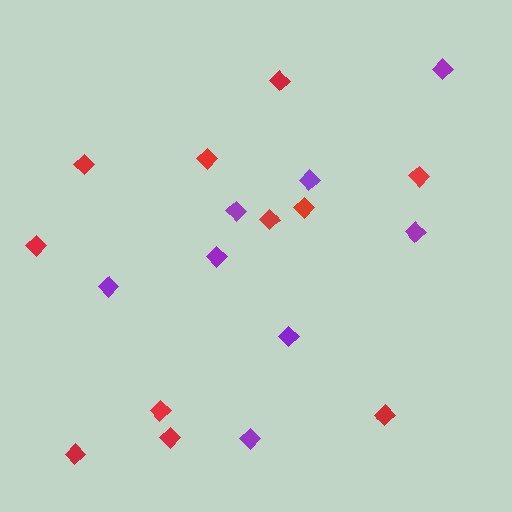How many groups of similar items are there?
There are 2 groups: one group of red diamonds (11) and one group of purple diamonds (8).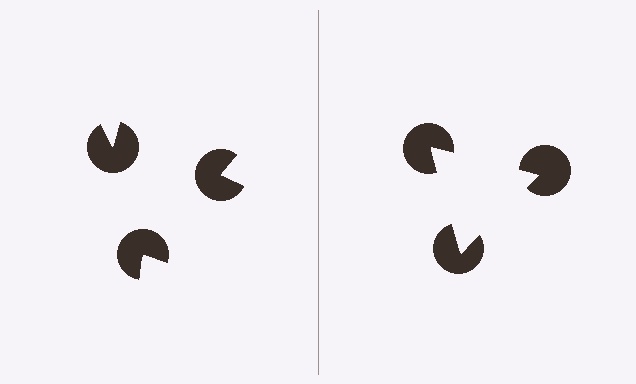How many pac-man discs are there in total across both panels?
6 — 3 on each side.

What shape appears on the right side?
An illusory triangle.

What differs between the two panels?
The pac-man discs are positioned identically on both sides; only the wedge orientations differ. On the right they align to a triangle; on the left they are misaligned.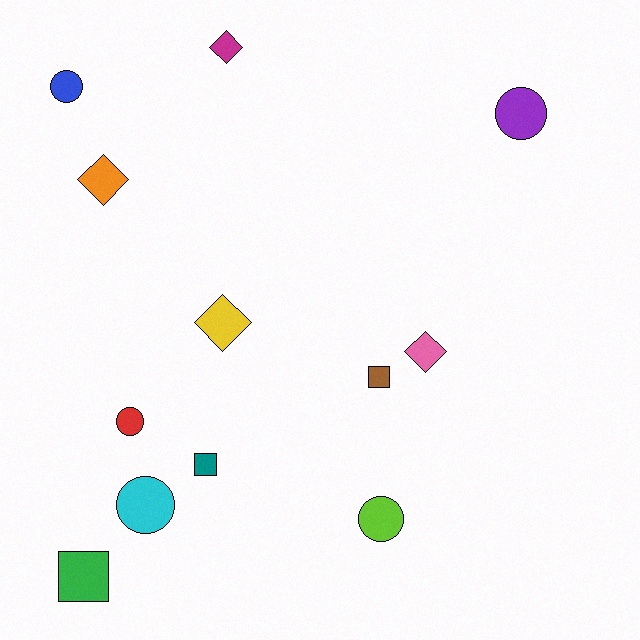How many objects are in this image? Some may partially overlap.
There are 12 objects.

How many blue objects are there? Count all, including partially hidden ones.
There is 1 blue object.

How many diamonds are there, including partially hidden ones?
There are 4 diamonds.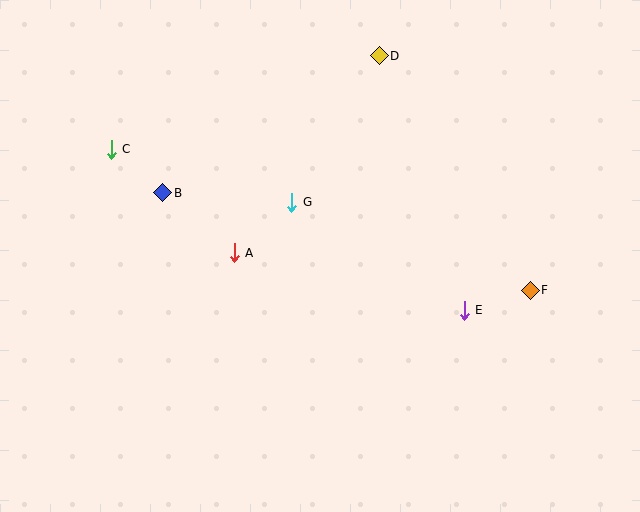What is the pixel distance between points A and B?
The distance between A and B is 93 pixels.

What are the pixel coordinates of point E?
Point E is at (464, 310).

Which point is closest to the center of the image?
Point G at (292, 202) is closest to the center.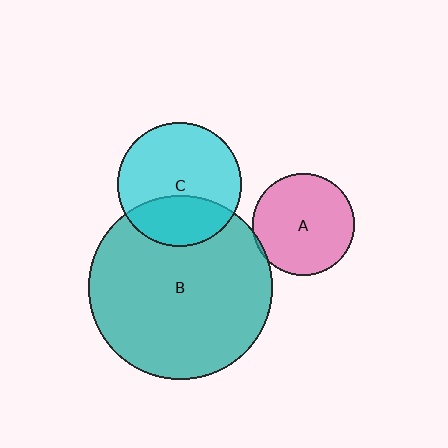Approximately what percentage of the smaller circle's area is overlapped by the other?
Approximately 35%.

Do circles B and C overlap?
Yes.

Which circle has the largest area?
Circle B (teal).